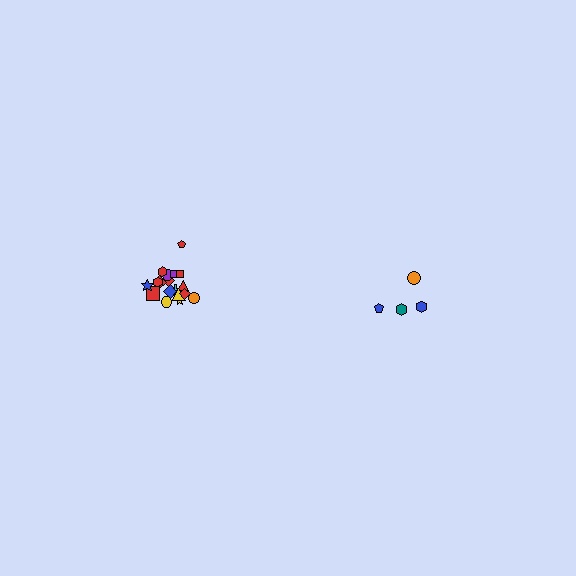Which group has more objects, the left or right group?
The left group.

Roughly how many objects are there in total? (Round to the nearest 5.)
Roughly 20 objects in total.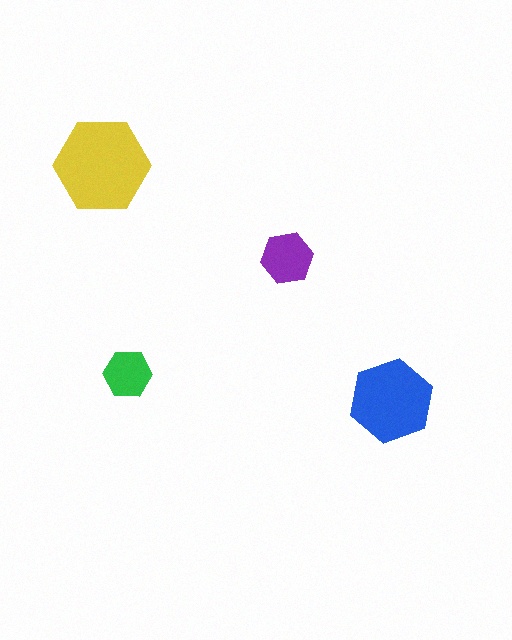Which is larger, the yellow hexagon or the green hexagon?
The yellow one.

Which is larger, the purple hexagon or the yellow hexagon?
The yellow one.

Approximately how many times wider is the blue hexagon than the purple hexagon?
About 1.5 times wider.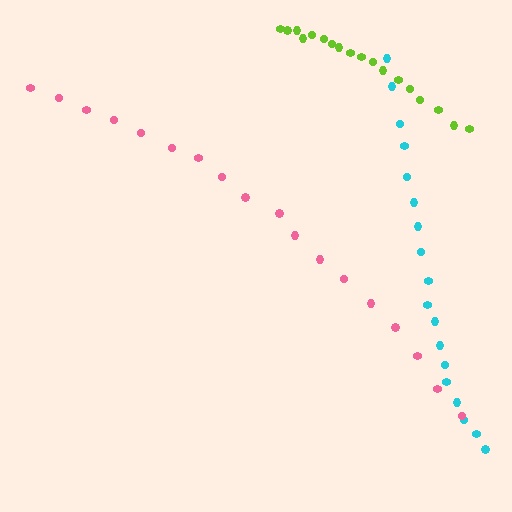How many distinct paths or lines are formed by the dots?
There are 3 distinct paths.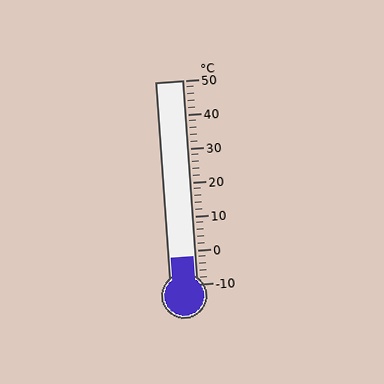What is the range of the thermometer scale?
The thermometer scale ranges from -10°C to 50°C.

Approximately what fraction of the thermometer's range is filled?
The thermometer is filled to approximately 15% of its range.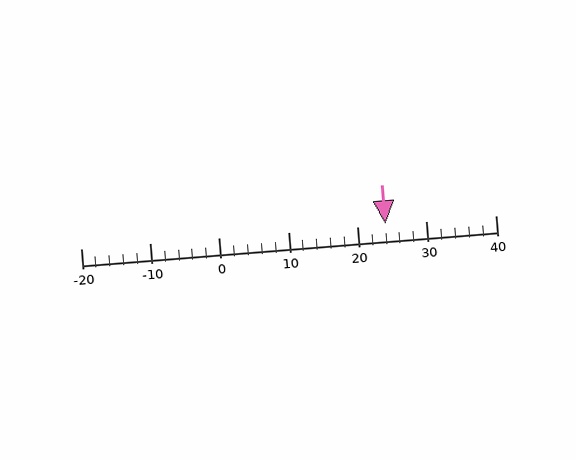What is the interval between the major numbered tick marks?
The major tick marks are spaced 10 units apart.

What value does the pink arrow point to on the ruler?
The pink arrow points to approximately 24.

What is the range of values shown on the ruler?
The ruler shows values from -20 to 40.